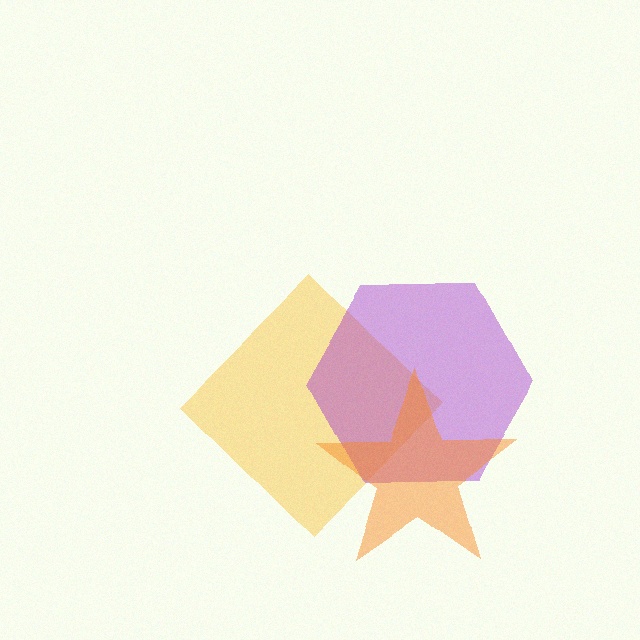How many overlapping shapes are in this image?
There are 3 overlapping shapes in the image.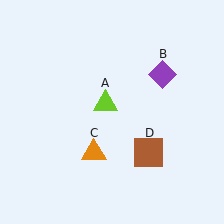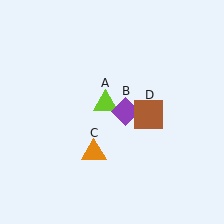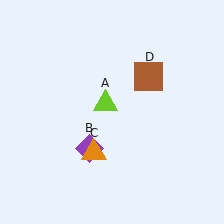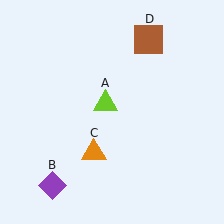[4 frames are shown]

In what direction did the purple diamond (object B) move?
The purple diamond (object B) moved down and to the left.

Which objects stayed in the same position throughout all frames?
Lime triangle (object A) and orange triangle (object C) remained stationary.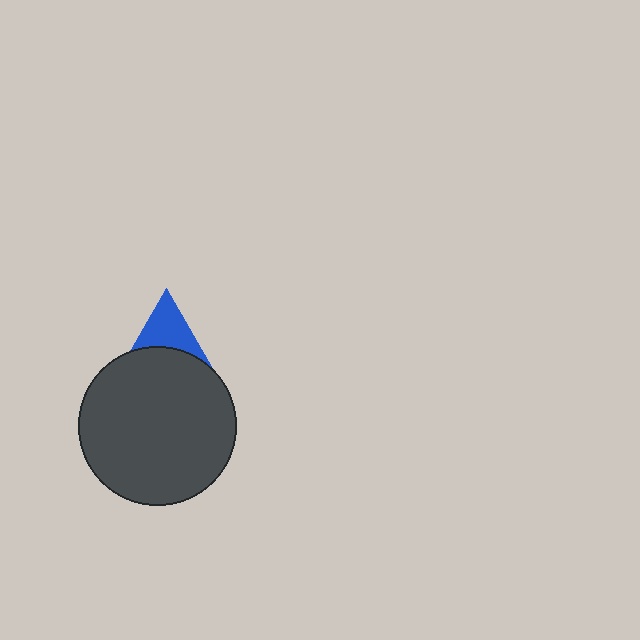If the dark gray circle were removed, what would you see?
You would see the complete blue triangle.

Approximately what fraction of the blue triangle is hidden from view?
Roughly 42% of the blue triangle is hidden behind the dark gray circle.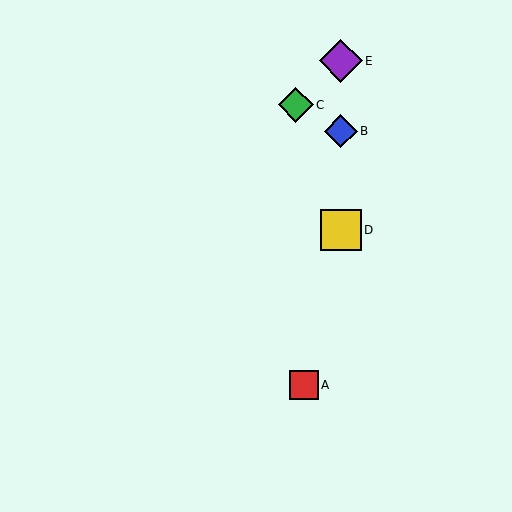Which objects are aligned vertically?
Objects B, D, E are aligned vertically.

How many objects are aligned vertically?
3 objects (B, D, E) are aligned vertically.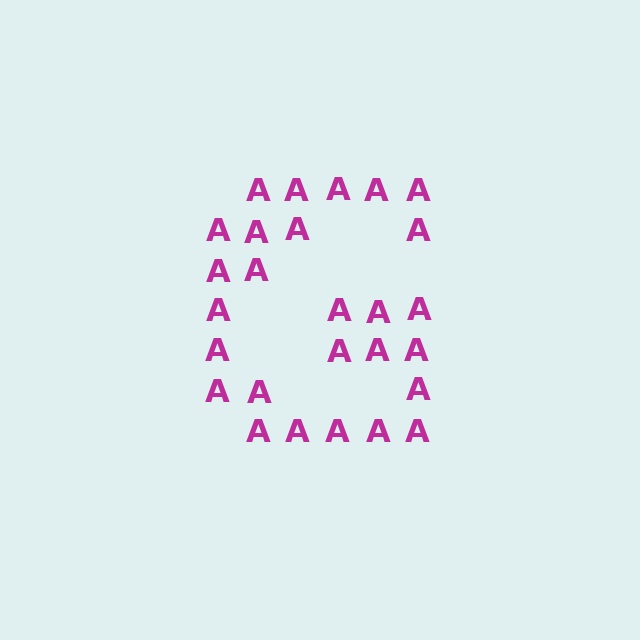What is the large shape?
The large shape is the letter G.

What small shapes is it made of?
It is made of small letter A's.